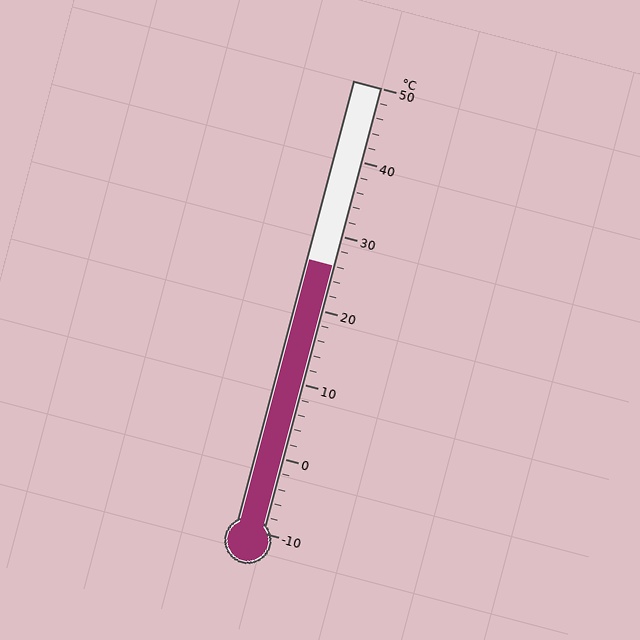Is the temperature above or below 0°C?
The temperature is above 0°C.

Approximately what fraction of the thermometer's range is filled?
The thermometer is filled to approximately 60% of its range.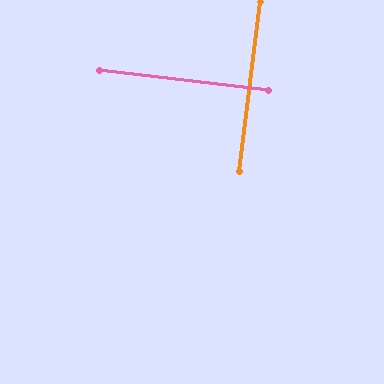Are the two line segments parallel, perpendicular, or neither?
Perpendicular — they meet at approximately 90°.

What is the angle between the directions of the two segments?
Approximately 90 degrees.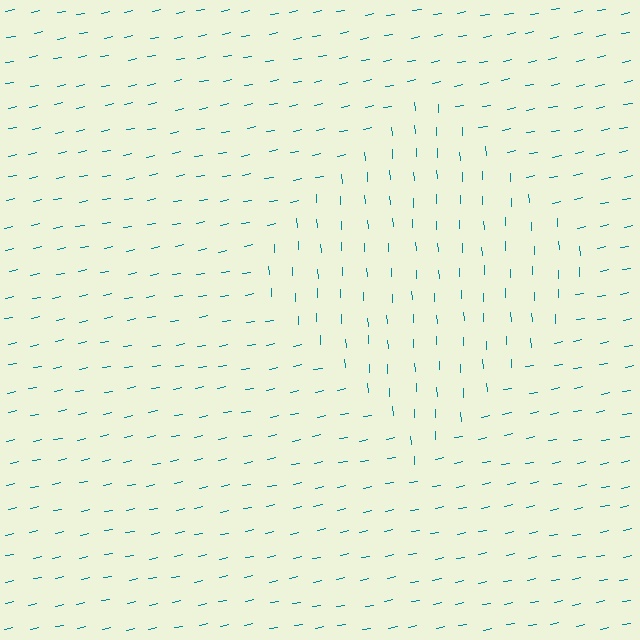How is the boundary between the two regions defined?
The boundary is defined purely by a change in line orientation (approximately 81 degrees difference). All lines are the same color and thickness.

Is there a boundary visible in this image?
Yes, there is a texture boundary formed by a change in line orientation.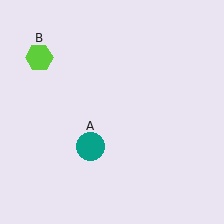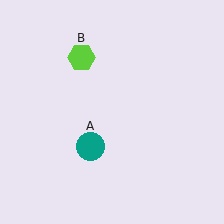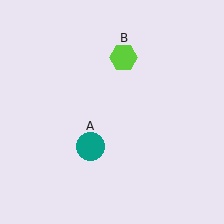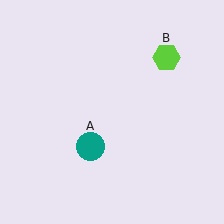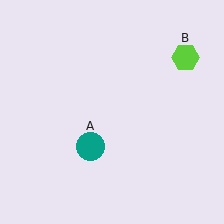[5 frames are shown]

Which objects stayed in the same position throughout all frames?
Teal circle (object A) remained stationary.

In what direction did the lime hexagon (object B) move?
The lime hexagon (object B) moved right.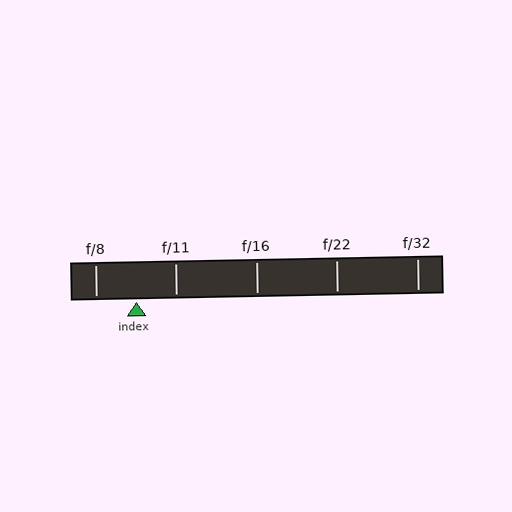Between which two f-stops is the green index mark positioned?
The index mark is between f/8 and f/11.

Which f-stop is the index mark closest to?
The index mark is closest to f/8.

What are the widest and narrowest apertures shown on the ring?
The widest aperture shown is f/8 and the narrowest is f/32.